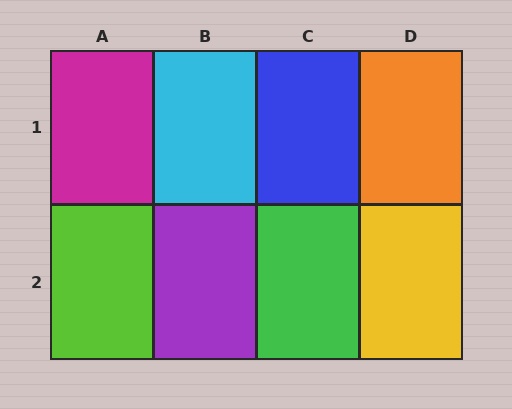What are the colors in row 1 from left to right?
Magenta, cyan, blue, orange.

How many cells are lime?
1 cell is lime.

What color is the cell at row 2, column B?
Purple.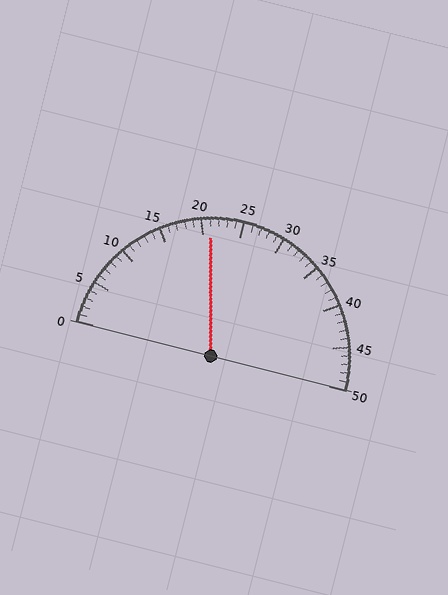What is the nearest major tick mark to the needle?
The nearest major tick mark is 20.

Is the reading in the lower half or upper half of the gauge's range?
The reading is in the lower half of the range (0 to 50).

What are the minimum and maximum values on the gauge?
The gauge ranges from 0 to 50.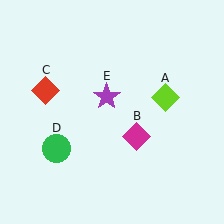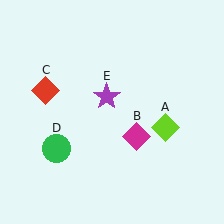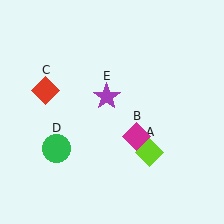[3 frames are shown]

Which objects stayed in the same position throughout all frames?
Magenta diamond (object B) and red diamond (object C) and green circle (object D) and purple star (object E) remained stationary.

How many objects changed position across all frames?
1 object changed position: lime diamond (object A).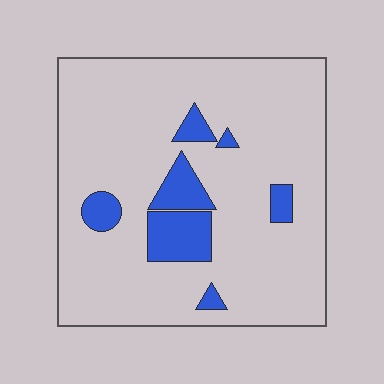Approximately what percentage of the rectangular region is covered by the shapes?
Approximately 15%.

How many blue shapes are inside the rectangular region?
7.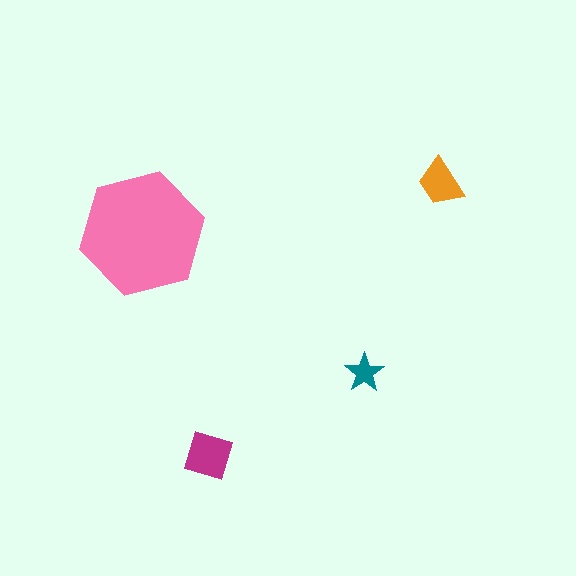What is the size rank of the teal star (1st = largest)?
4th.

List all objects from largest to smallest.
The pink hexagon, the magenta square, the orange trapezoid, the teal star.